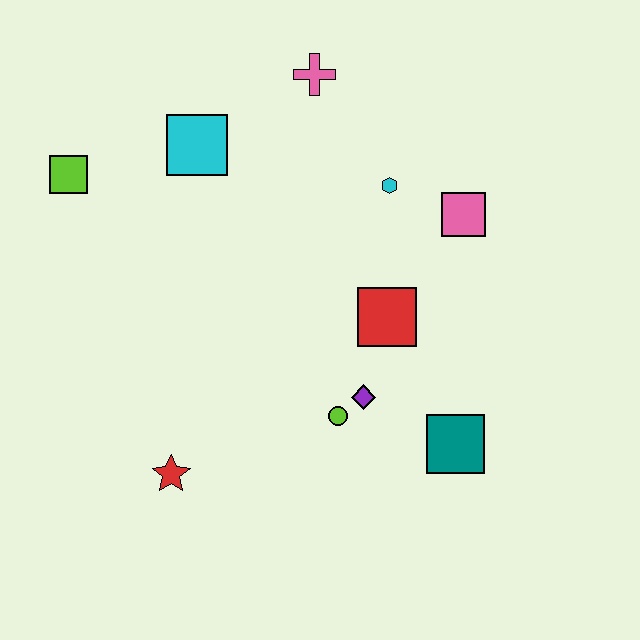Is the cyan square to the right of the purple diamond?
No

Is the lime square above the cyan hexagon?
Yes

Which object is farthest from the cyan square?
The teal square is farthest from the cyan square.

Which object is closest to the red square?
The purple diamond is closest to the red square.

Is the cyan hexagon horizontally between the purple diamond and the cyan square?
No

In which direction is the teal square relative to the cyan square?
The teal square is below the cyan square.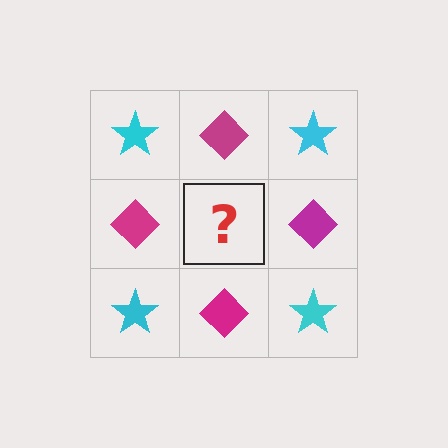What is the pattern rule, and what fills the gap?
The rule is that it alternates cyan star and magenta diamond in a checkerboard pattern. The gap should be filled with a cyan star.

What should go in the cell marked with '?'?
The missing cell should contain a cyan star.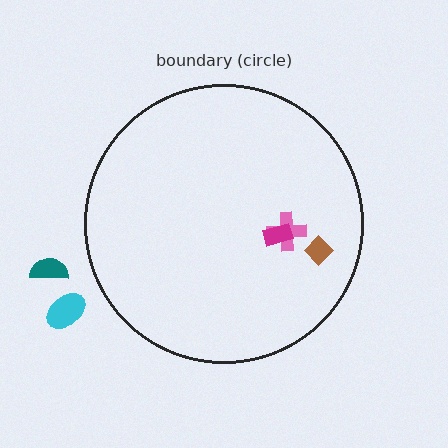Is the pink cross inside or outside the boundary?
Inside.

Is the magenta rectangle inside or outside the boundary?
Inside.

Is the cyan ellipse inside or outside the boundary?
Outside.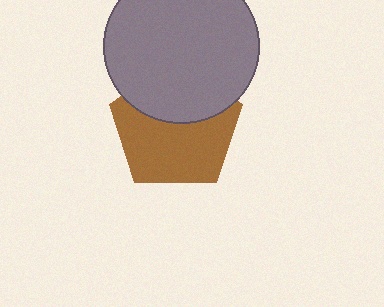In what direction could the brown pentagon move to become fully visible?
The brown pentagon could move down. That would shift it out from behind the gray circle entirely.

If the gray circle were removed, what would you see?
You would see the complete brown pentagon.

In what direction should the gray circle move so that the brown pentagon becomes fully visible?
The gray circle should move up. That is the shortest direction to clear the overlap and leave the brown pentagon fully visible.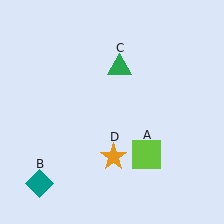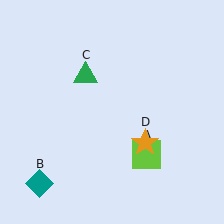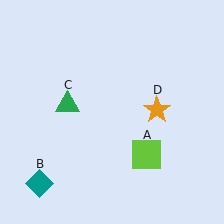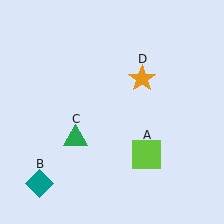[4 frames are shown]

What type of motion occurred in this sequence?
The green triangle (object C), orange star (object D) rotated counterclockwise around the center of the scene.